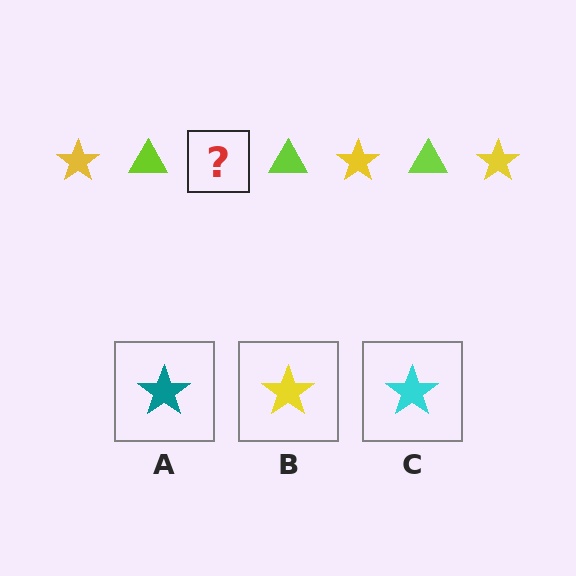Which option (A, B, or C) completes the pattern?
B.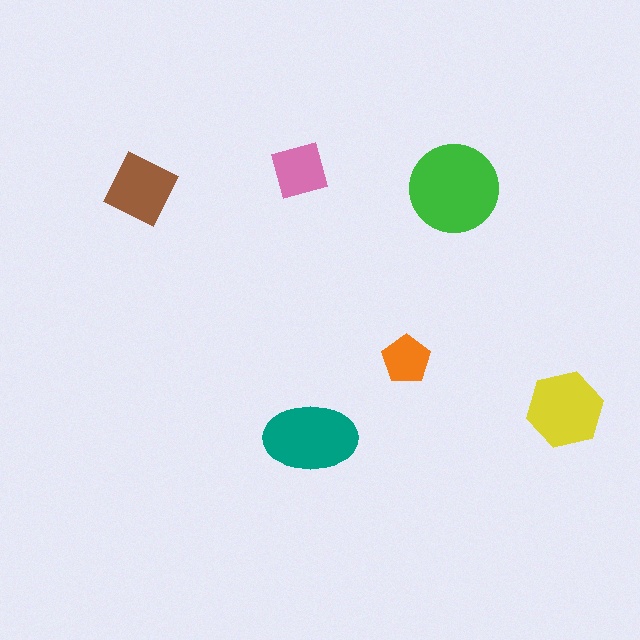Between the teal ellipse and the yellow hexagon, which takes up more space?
The teal ellipse.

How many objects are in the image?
There are 6 objects in the image.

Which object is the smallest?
The orange pentagon.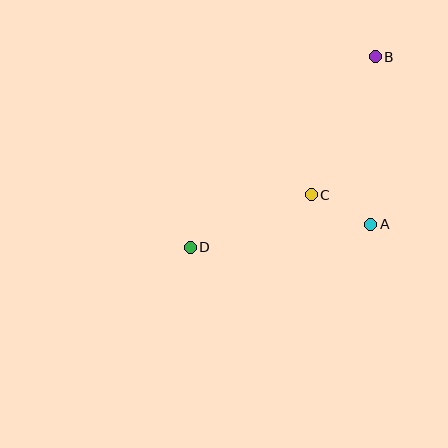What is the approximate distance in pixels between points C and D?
The distance between C and D is approximately 132 pixels.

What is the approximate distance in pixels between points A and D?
The distance between A and D is approximately 182 pixels.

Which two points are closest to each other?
Points A and C are closest to each other.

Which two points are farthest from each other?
Points B and D are farthest from each other.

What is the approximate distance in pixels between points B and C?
The distance between B and C is approximately 152 pixels.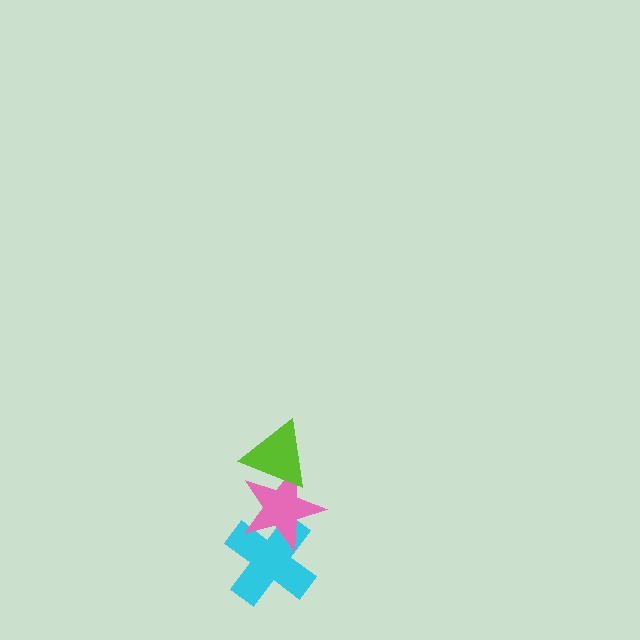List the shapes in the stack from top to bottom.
From top to bottom: the lime triangle, the pink star, the cyan cross.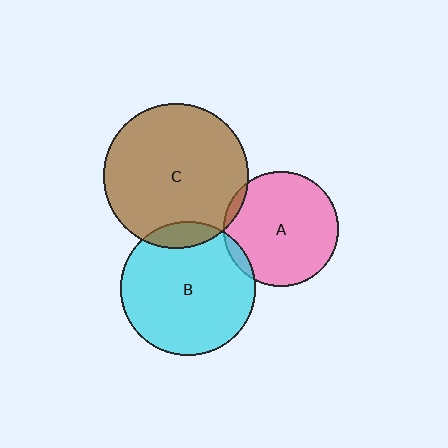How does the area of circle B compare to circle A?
Approximately 1.4 times.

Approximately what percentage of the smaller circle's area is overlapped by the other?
Approximately 5%.